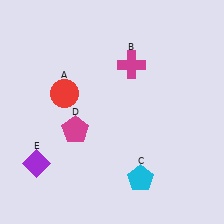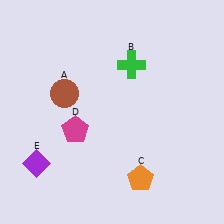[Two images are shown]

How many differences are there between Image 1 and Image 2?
There are 3 differences between the two images.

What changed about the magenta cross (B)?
In Image 1, B is magenta. In Image 2, it changed to green.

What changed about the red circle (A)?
In Image 1, A is red. In Image 2, it changed to brown.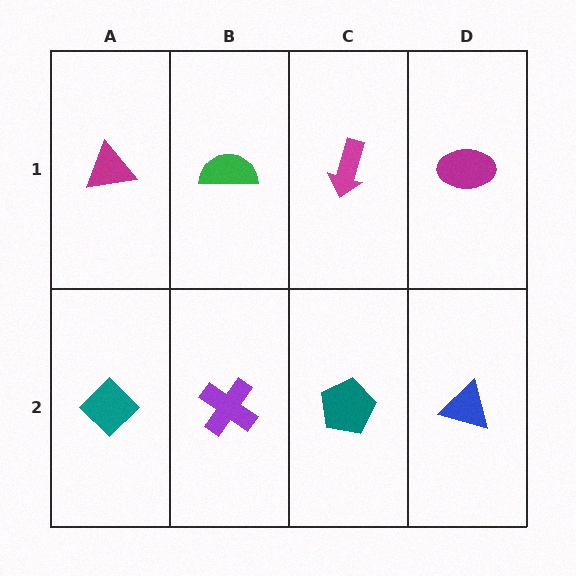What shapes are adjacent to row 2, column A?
A magenta triangle (row 1, column A), a purple cross (row 2, column B).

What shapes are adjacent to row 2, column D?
A magenta ellipse (row 1, column D), a teal pentagon (row 2, column C).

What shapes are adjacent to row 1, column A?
A teal diamond (row 2, column A), a green semicircle (row 1, column B).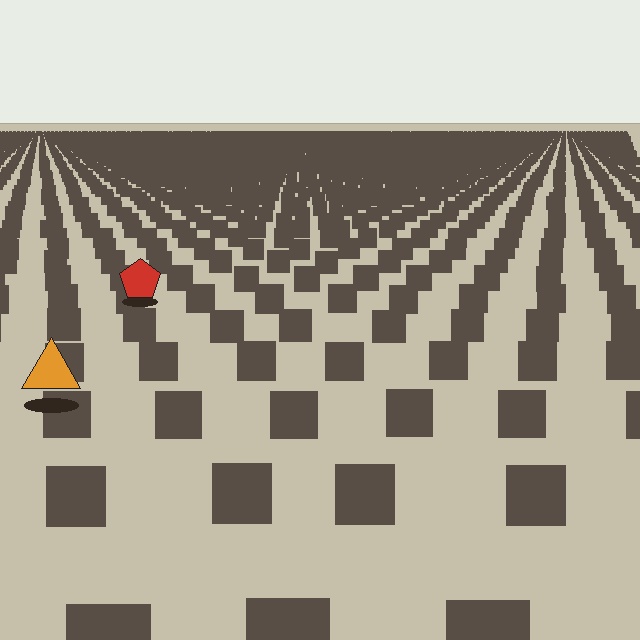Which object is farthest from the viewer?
The red pentagon is farthest from the viewer. It appears smaller and the ground texture around it is denser.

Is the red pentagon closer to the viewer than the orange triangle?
No. The orange triangle is closer — you can tell from the texture gradient: the ground texture is coarser near it.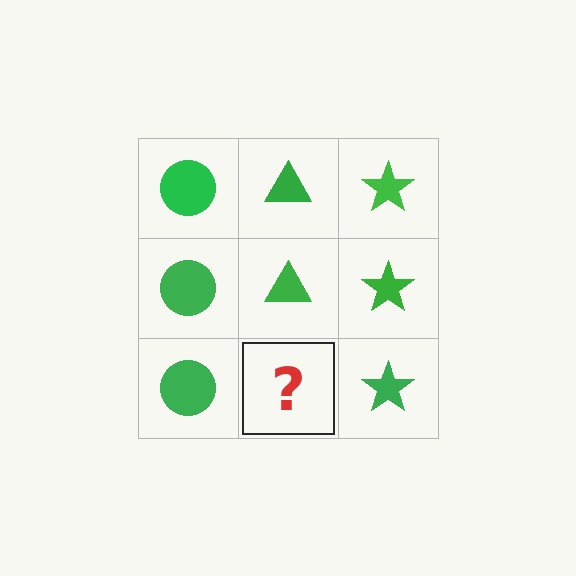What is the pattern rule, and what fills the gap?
The rule is that each column has a consistent shape. The gap should be filled with a green triangle.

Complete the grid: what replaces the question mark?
The question mark should be replaced with a green triangle.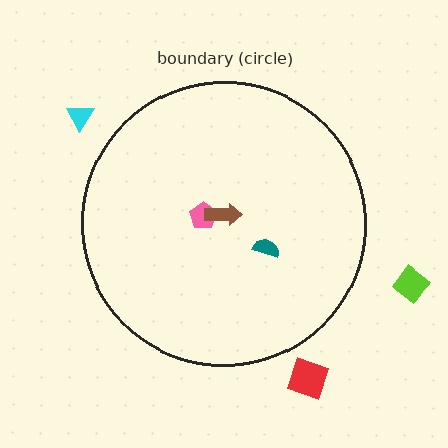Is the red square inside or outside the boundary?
Outside.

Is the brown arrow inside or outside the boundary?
Inside.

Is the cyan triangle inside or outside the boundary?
Outside.